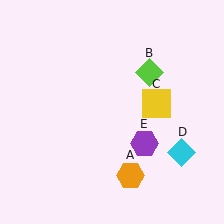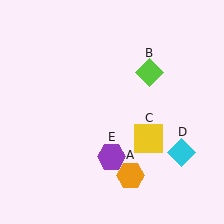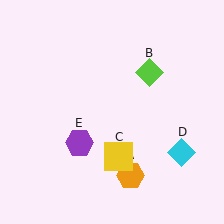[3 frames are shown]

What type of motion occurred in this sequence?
The yellow square (object C), purple hexagon (object E) rotated clockwise around the center of the scene.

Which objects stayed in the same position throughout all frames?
Orange hexagon (object A) and lime diamond (object B) and cyan diamond (object D) remained stationary.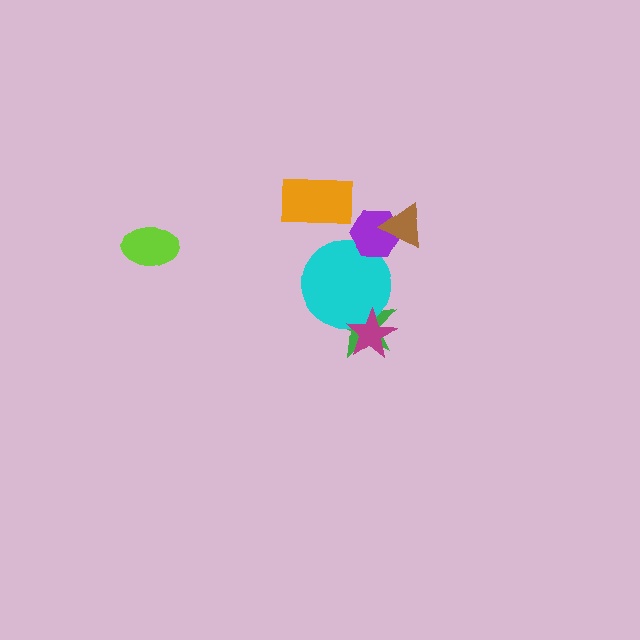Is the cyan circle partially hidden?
Yes, it is partially covered by another shape.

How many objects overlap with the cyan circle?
3 objects overlap with the cyan circle.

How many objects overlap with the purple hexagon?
2 objects overlap with the purple hexagon.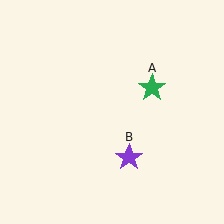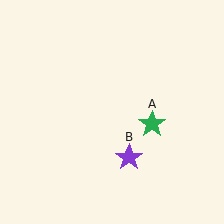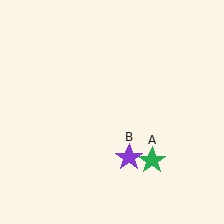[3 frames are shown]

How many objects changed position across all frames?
1 object changed position: green star (object A).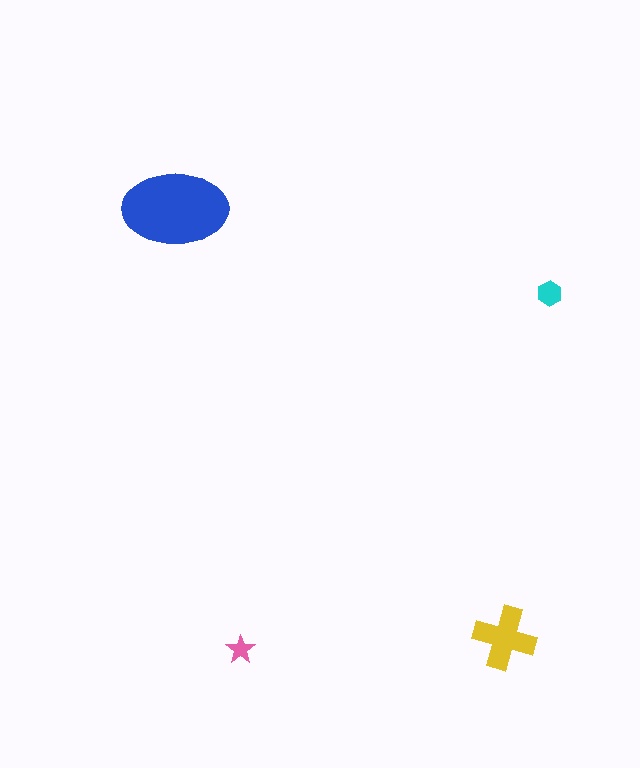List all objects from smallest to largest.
The pink star, the cyan hexagon, the yellow cross, the blue ellipse.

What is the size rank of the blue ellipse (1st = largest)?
1st.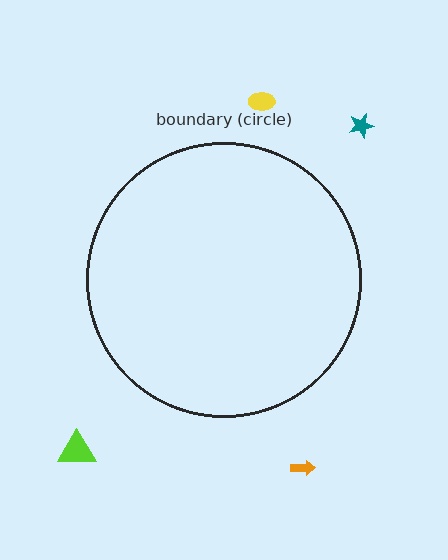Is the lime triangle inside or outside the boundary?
Outside.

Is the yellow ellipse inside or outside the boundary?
Outside.